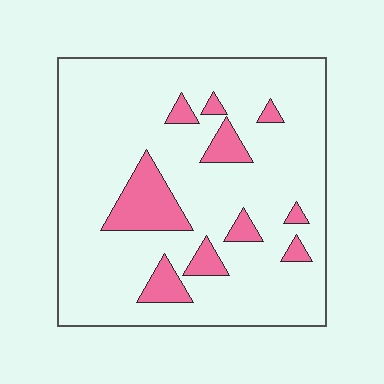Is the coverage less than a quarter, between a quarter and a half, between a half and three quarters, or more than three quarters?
Less than a quarter.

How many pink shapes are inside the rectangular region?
10.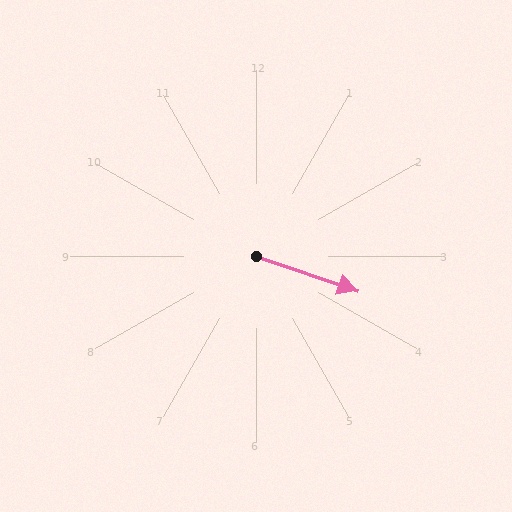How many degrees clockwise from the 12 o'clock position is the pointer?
Approximately 109 degrees.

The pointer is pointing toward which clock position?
Roughly 4 o'clock.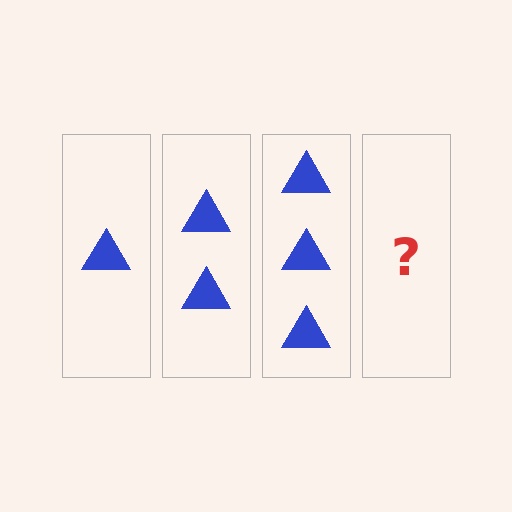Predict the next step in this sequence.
The next step is 4 triangles.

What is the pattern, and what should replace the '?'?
The pattern is that each step adds one more triangle. The '?' should be 4 triangles.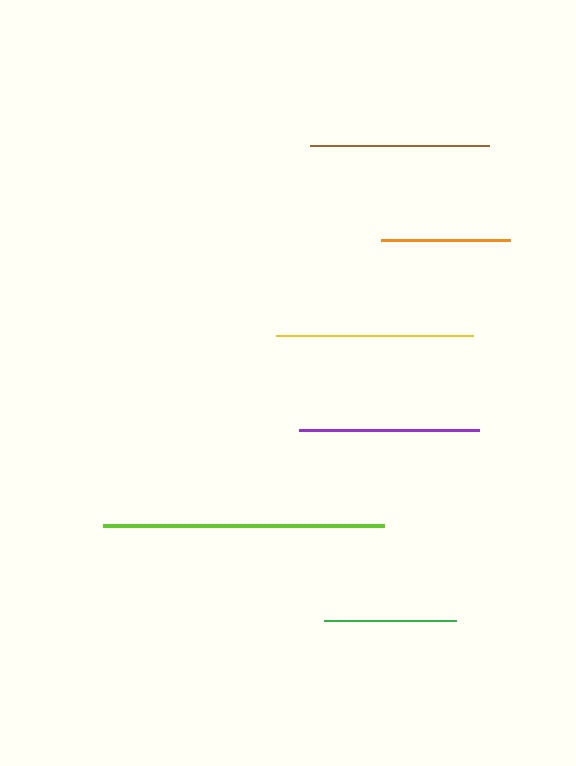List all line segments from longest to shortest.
From longest to shortest: lime, yellow, purple, brown, green, orange.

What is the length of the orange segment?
The orange segment is approximately 129 pixels long.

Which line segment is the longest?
The lime line is the longest at approximately 281 pixels.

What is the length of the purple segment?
The purple segment is approximately 180 pixels long.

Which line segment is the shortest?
The orange line is the shortest at approximately 129 pixels.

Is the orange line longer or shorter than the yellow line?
The yellow line is longer than the orange line.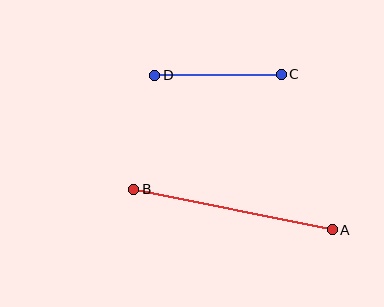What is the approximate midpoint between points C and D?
The midpoint is at approximately (218, 75) pixels.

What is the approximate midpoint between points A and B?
The midpoint is at approximately (233, 209) pixels.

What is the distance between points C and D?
The distance is approximately 126 pixels.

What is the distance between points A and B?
The distance is approximately 202 pixels.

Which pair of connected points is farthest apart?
Points A and B are farthest apart.